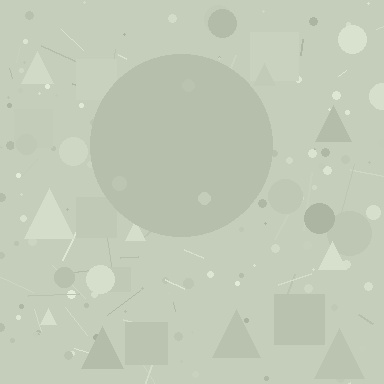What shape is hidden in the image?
A circle is hidden in the image.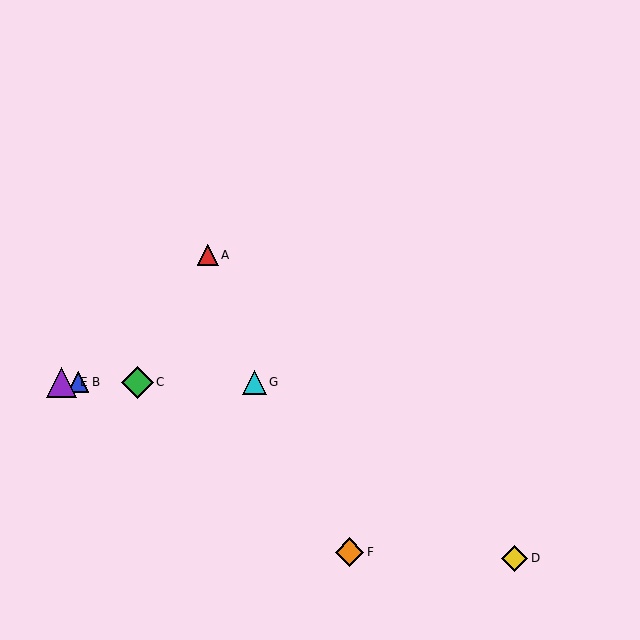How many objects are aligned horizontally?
4 objects (B, C, E, G) are aligned horizontally.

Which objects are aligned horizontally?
Objects B, C, E, G are aligned horizontally.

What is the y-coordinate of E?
Object E is at y≈382.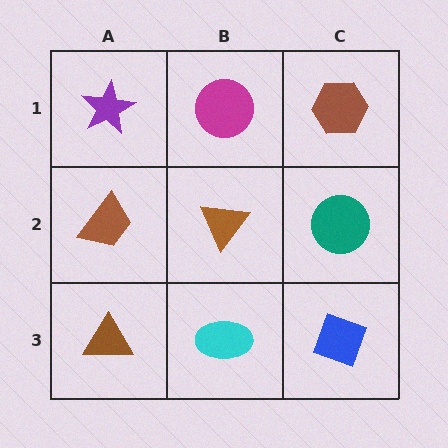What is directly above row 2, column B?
A magenta circle.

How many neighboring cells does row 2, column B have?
4.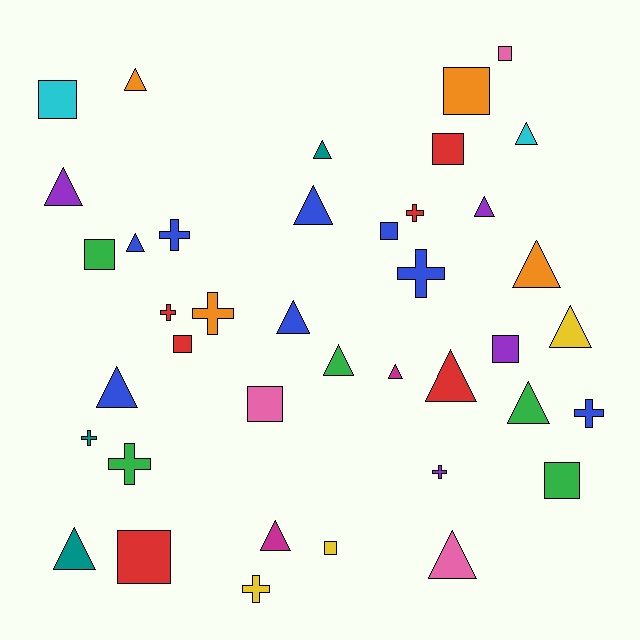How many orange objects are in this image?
There are 4 orange objects.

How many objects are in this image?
There are 40 objects.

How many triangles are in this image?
There are 18 triangles.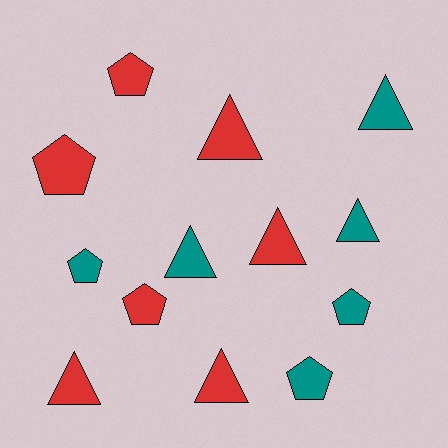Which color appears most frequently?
Red, with 7 objects.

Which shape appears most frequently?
Triangle, with 7 objects.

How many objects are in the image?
There are 13 objects.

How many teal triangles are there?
There are 3 teal triangles.